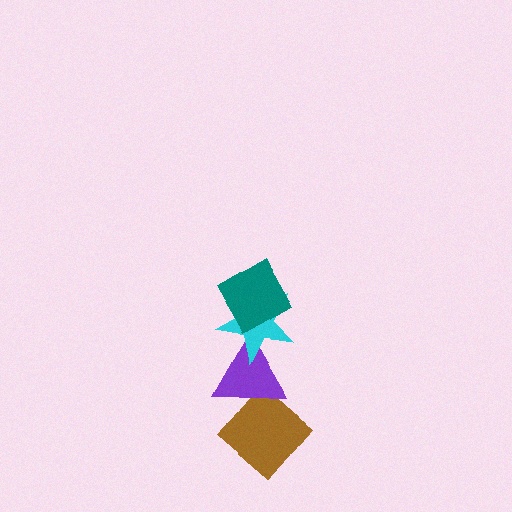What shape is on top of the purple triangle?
The cyan star is on top of the purple triangle.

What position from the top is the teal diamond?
The teal diamond is 1st from the top.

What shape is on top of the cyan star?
The teal diamond is on top of the cyan star.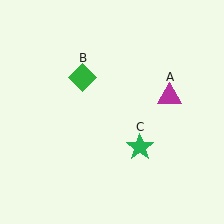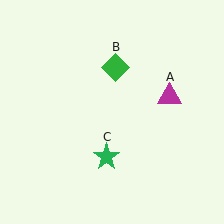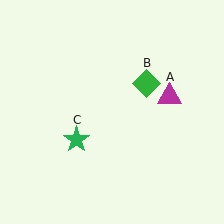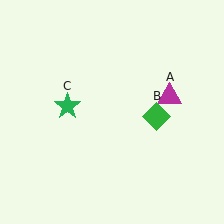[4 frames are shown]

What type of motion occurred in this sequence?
The green diamond (object B), green star (object C) rotated clockwise around the center of the scene.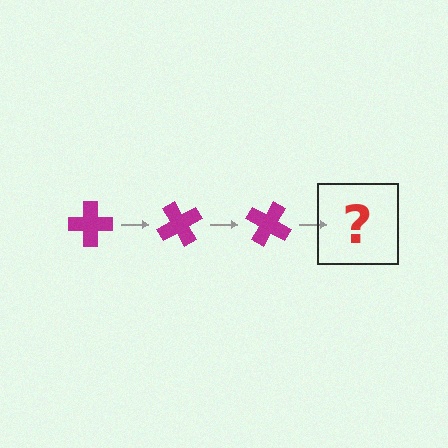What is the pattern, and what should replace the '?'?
The pattern is that the cross rotates 60 degrees each step. The '?' should be a magenta cross rotated 180 degrees.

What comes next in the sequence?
The next element should be a magenta cross rotated 180 degrees.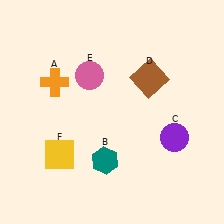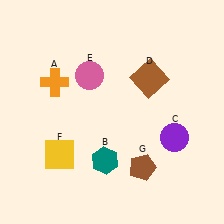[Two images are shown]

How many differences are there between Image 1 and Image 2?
There is 1 difference between the two images.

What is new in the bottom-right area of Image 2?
A brown pentagon (G) was added in the bottom-right area of Image 2.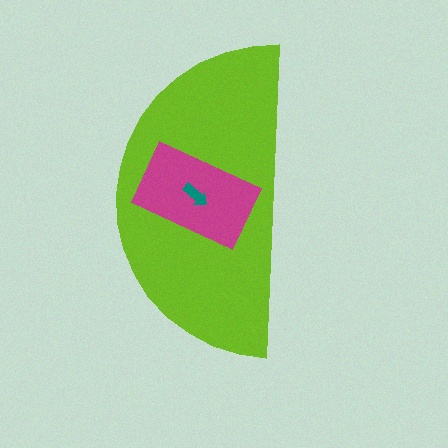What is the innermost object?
The teal arrow.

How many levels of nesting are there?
3.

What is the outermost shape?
The lime semicircle.